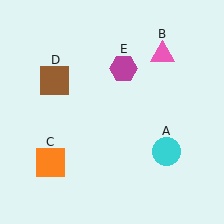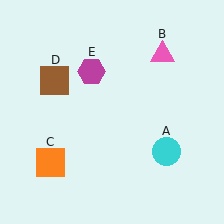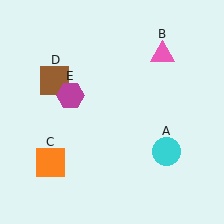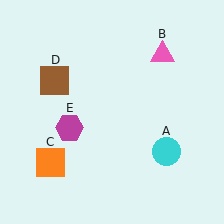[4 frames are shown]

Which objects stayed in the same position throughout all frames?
Cyan circle (object A) and pink triangle (object B) and orange square (object C) and brown square (object D) remained stationary.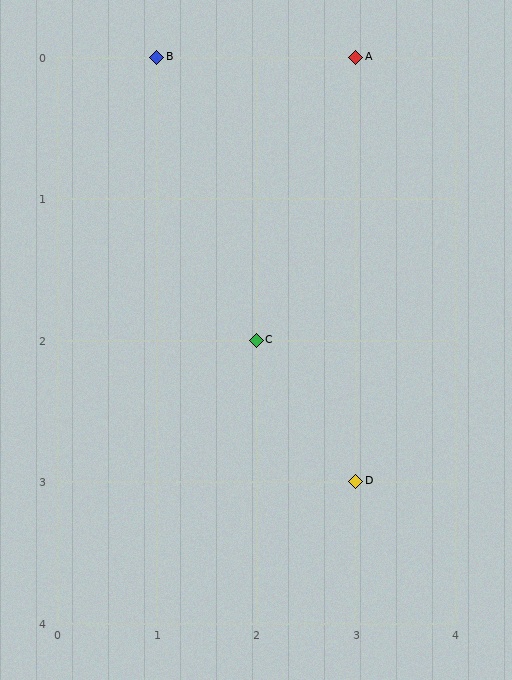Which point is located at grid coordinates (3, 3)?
Point D is at (3, 3).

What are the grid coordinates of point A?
Point A is at grid coordinates (3, 0).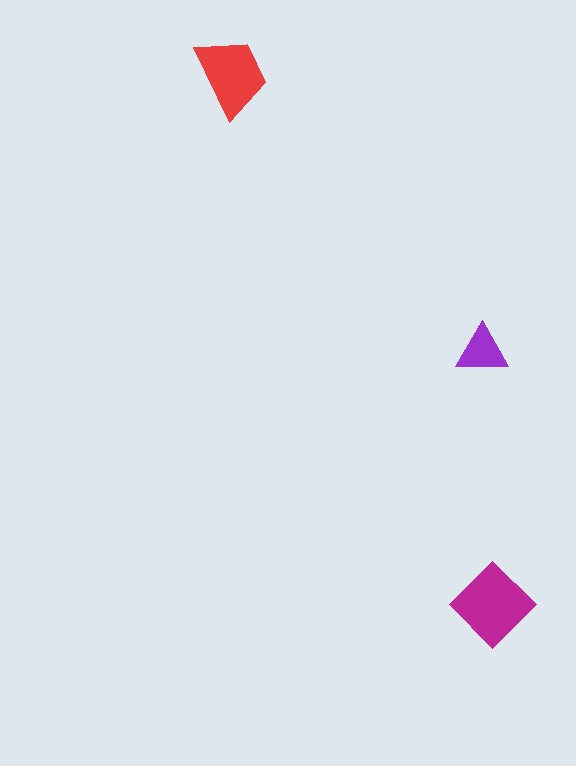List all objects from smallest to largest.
The purple triangle, the red trapezoid, the magenta diamond.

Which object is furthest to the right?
The magenta diamond is rightmost.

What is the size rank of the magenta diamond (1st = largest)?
1st.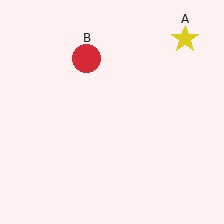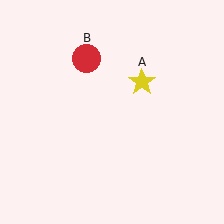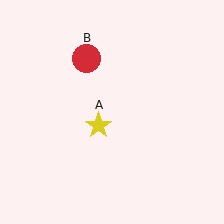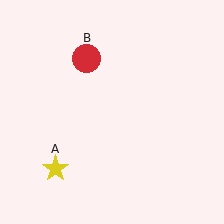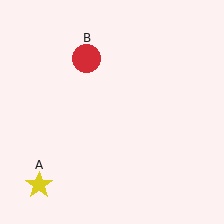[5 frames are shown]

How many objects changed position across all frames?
1 object changed position: yellow star (object A).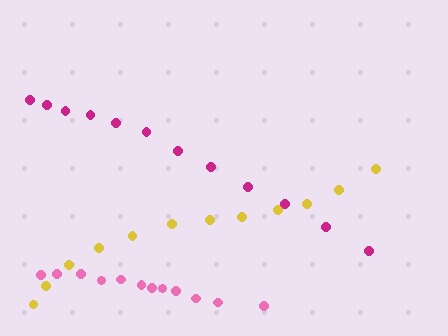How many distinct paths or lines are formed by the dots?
There are 3 distinct paths.